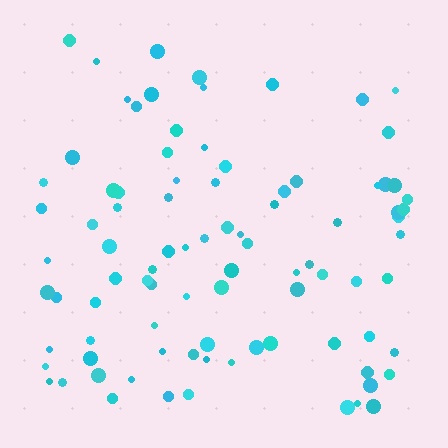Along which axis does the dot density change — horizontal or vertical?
Vertical.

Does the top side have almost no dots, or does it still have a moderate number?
Still a moderate number, just noticeably fewer than the bottom.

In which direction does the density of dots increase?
From top to bottom, with the bottom side densest.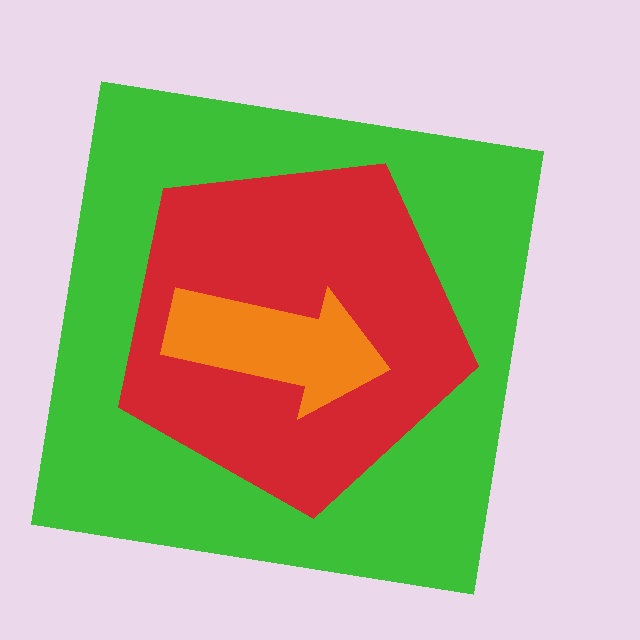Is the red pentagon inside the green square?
Yes.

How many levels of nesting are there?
3.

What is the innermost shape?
The orange arrow.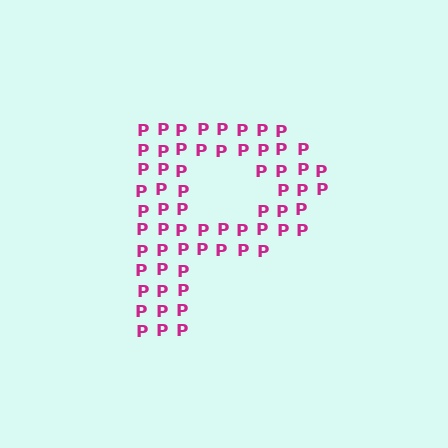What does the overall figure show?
The overall figure shows the letter P.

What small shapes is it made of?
It is made of small letter P's.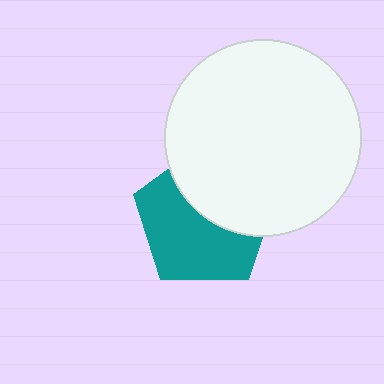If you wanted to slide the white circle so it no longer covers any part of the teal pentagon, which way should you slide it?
Slide it up — that is the most direct way to separate the two shapes.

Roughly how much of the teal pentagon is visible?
About half of it is visible (roughly 57%).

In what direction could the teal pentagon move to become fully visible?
The teal pentagon could move down. That would shift it out from behind the white circle entirely.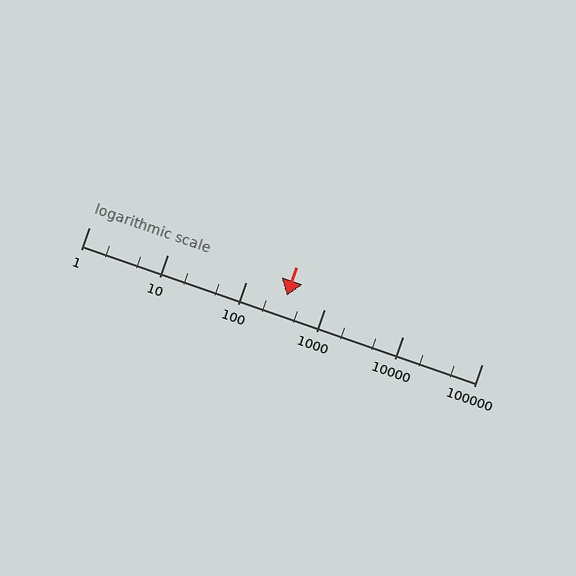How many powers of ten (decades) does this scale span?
The scale spans 5 decades, from 1 to 100000.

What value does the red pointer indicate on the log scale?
The pointer indicates approximately 330.